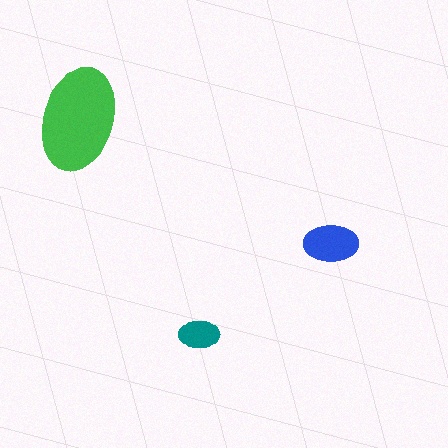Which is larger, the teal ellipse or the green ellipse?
The green one.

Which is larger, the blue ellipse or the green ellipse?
The green one.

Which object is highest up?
The green ellipse is topmost.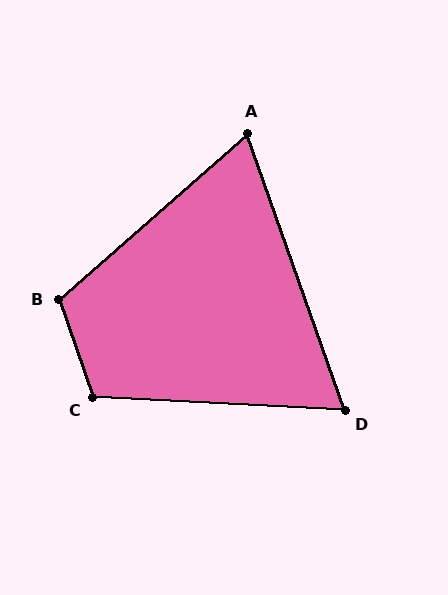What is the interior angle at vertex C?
Approximately 112 degrees (obtuse).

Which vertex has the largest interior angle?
B, at approximately 112 degrees.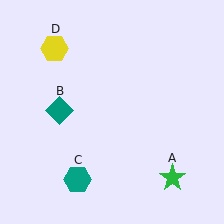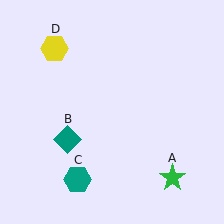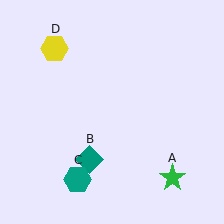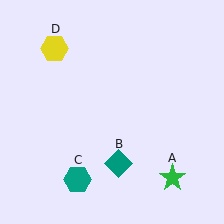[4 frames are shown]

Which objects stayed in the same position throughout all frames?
Green star (object A) and teal hexagon (object C) and yellow hexagon (object D) remained stationary.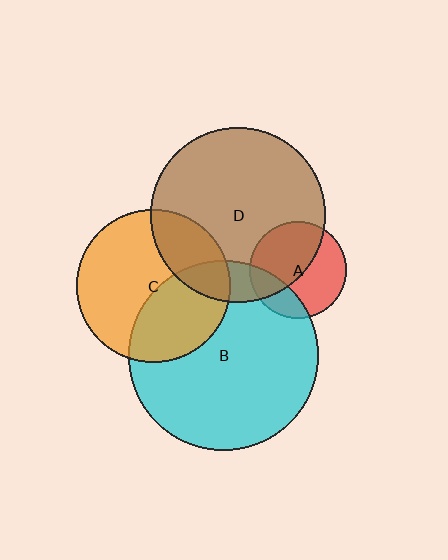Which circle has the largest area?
Circle B (cyan).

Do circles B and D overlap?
Yes.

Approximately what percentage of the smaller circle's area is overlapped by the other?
Approximately 15%.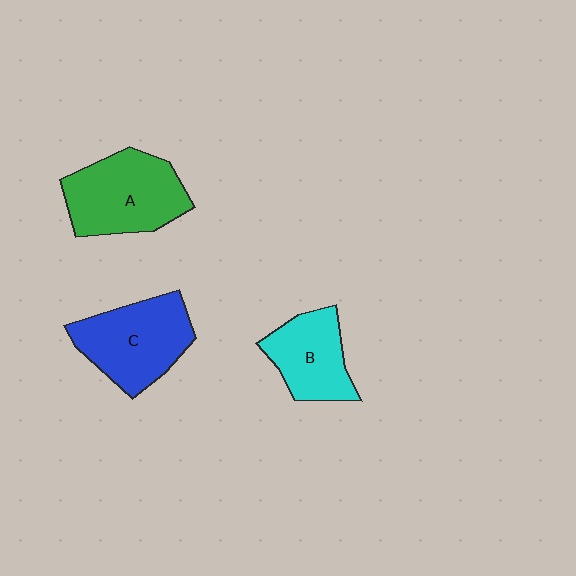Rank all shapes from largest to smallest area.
From largest to smallest: A (green), C (blue), B (cyan).